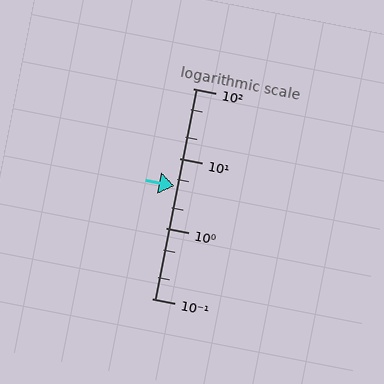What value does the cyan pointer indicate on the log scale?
The pointer indicates approximately 4.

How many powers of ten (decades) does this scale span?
The scale spans 3 decades, from 0.1 to 100.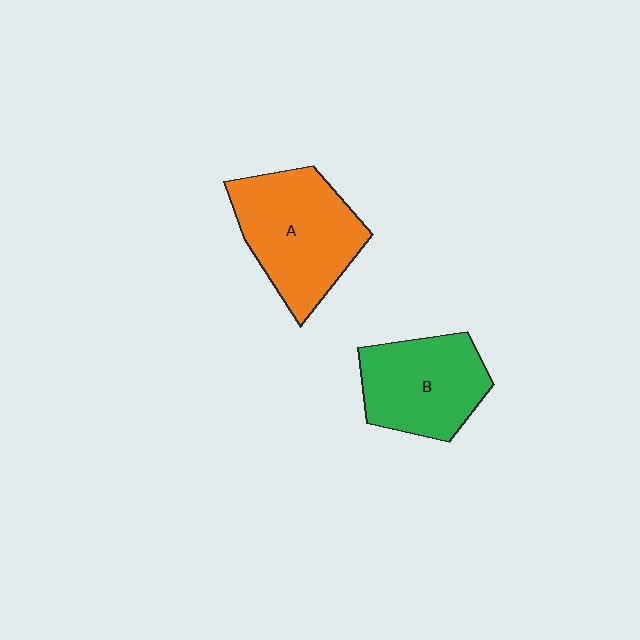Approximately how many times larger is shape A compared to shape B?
Approximately 1.2 times.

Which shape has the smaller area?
Shape B (green).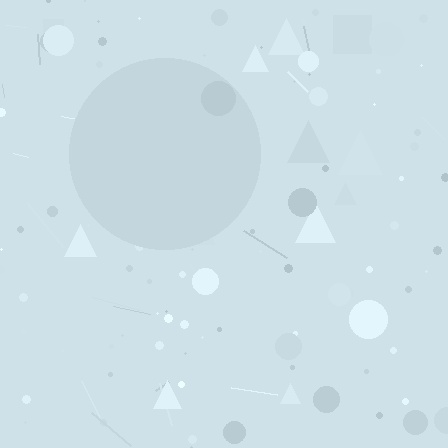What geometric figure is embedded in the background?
A circle is embedded in the background.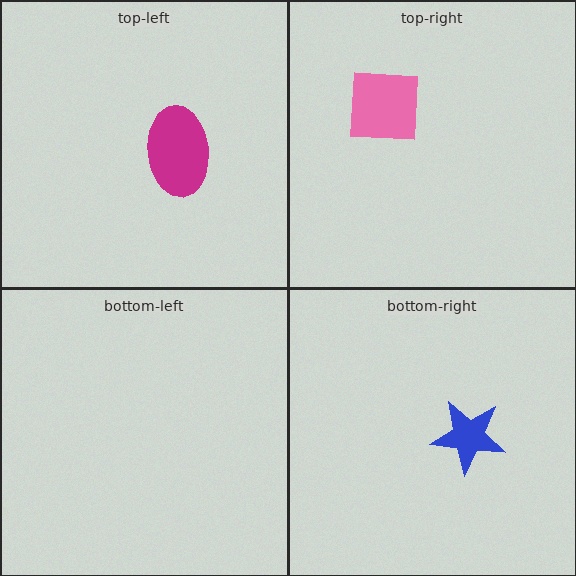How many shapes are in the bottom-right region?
1.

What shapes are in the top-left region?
The magenta ellipse.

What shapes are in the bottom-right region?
The blue star.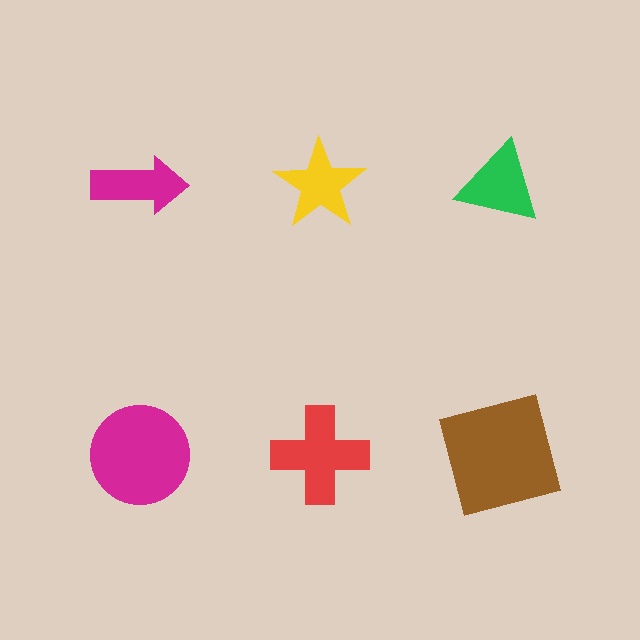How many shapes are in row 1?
3 shapes.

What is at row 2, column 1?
A magenta circle.